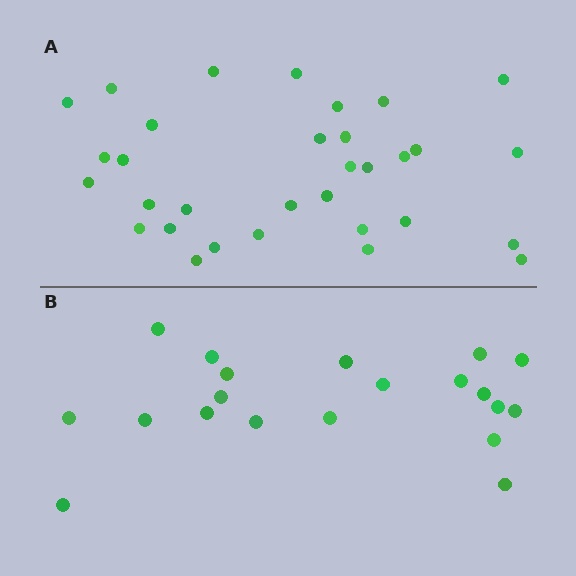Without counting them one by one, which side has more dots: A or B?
Region A (the top region) has more dots.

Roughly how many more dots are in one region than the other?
Region A has roughly 12 or so more dots than region B.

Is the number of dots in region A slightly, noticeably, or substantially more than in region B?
Region A has substantially more. The ratio is roughly 1.6 to 1.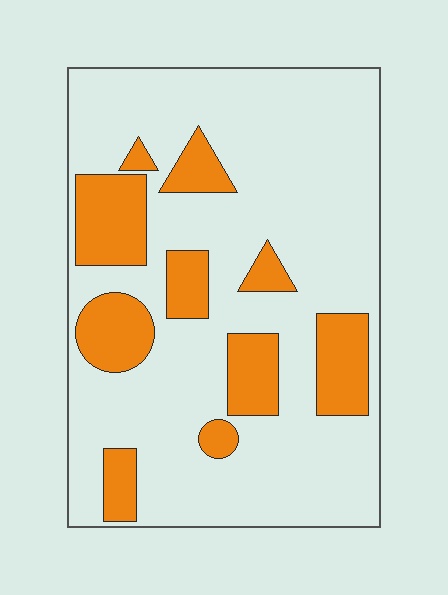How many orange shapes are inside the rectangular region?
10.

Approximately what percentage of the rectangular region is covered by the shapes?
Approximately 25%.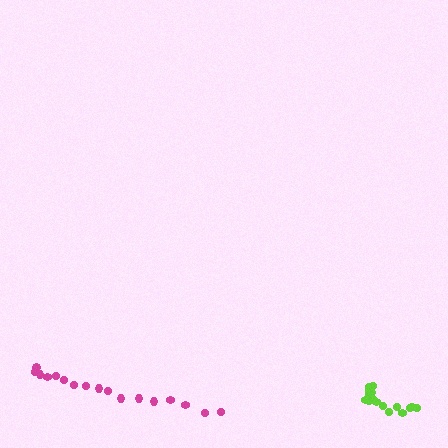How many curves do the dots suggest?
There are 2 distinct paths.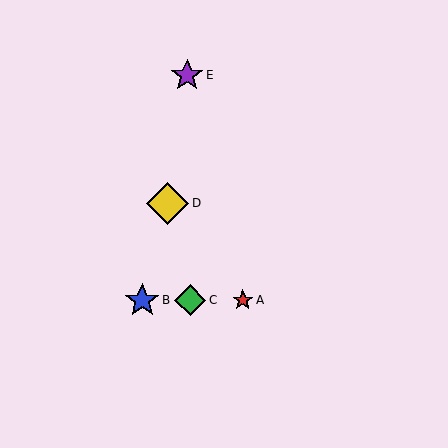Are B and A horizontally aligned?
Yes, both are at y≈300.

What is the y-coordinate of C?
Object C is at y≈300.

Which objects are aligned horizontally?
Objects A, B, C are aligned horizontally.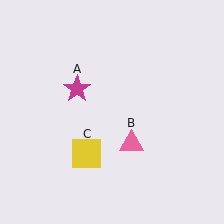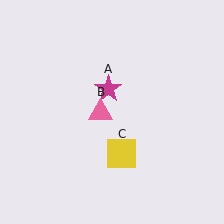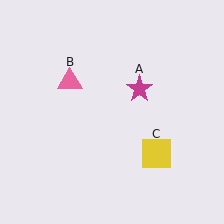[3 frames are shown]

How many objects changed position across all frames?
3 objects changed position: magenta star (object A), pink triangle (object B), yellow square (object C).